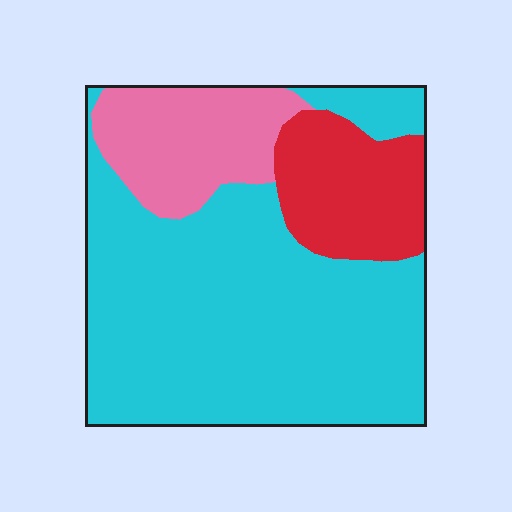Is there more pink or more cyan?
Cyan.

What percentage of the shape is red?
Red takes up less than a quarter of the shape.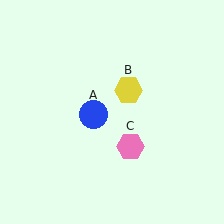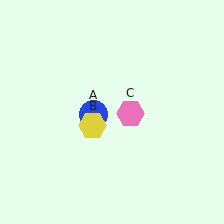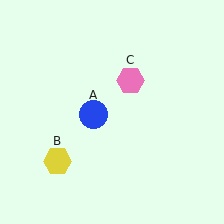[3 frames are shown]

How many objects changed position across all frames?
2 objects changed position: yellow hexagon (object B), pink hexagon (object C).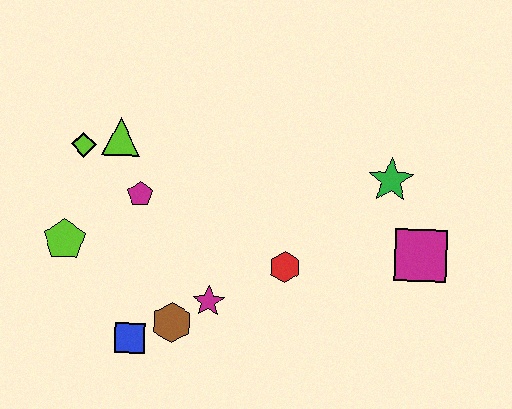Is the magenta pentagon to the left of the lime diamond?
No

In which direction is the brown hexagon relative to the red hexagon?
The brown hexagon is to the left of the red hexagon.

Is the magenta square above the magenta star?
Yes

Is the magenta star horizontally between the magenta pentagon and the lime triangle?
No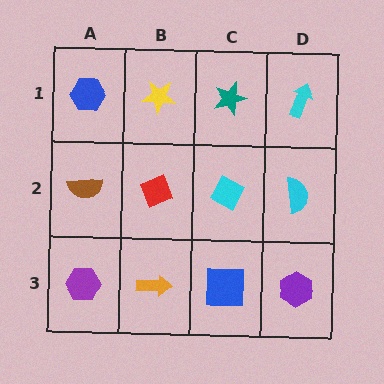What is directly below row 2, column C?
A blue square.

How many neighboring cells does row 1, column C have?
3.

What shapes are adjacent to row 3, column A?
A brown semicircle (row 2, column A), an orange arrow (row 3, column B).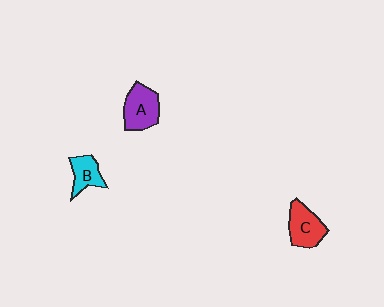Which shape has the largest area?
Shape A (purple).